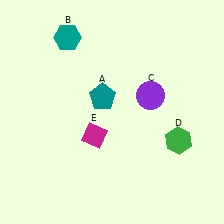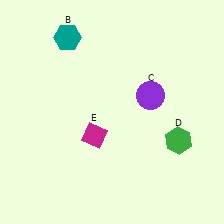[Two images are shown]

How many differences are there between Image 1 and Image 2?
There is 1 difference between the two images.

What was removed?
The teal pentagon (A) was removed in Image 2.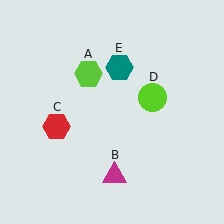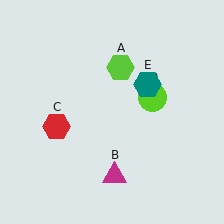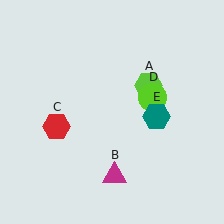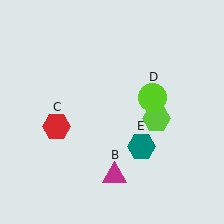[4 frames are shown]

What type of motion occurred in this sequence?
The lime hexagon (object A), teal hexagon (object E) rotated clockwise around the center of the scene.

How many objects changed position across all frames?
2 objects changed position: lime hexagon (object A), teal hexagon (object E).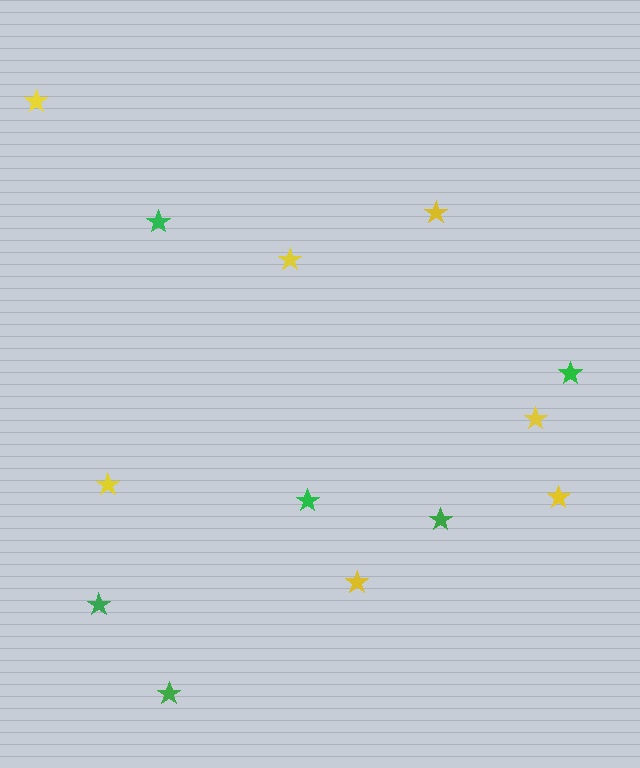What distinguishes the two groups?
There are 2 groups: one group of yellow stars (7) and one group of green stars (6).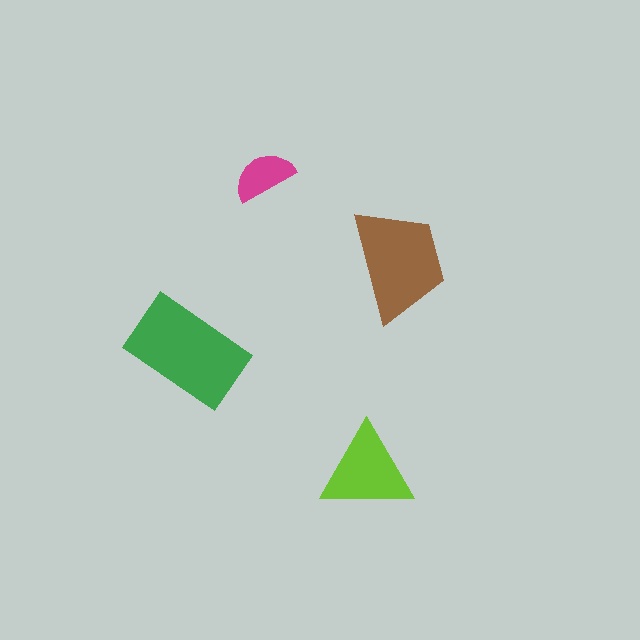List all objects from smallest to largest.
The magenta semicircle, the lime triangle, the brown trapezoid, the green rectangle.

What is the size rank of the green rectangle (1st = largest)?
1st.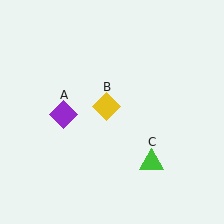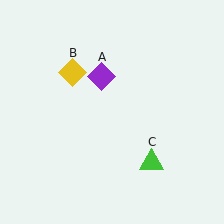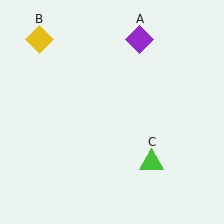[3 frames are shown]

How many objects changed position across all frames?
2 objects changed position: purple diamond (object A), yellow diamond (object B).